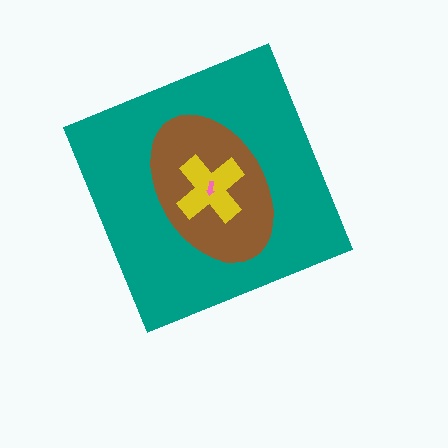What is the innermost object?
The pink arrow.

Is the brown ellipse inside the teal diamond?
Yes.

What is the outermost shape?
The teal diamond.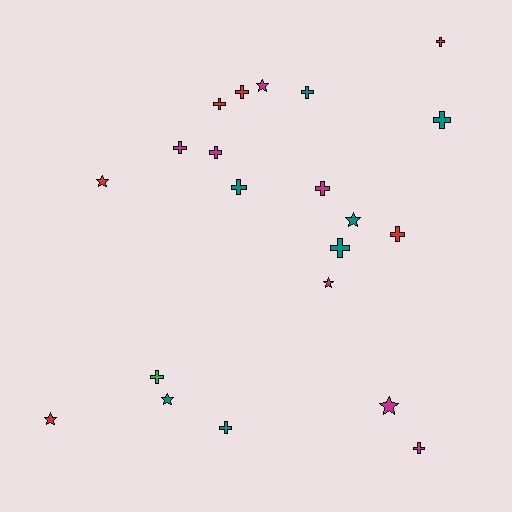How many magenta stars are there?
There are 3 magenta stars.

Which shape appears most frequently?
Cross, with 14 objects.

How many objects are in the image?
There are 21 objects.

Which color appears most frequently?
Teal, with 7 objects.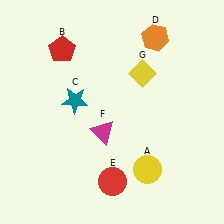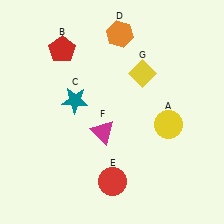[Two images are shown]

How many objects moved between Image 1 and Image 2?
2 objects moved between the two images.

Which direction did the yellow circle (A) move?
The yellow circle (A) moved up.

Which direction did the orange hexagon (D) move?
The orange hexagon (D) moved left.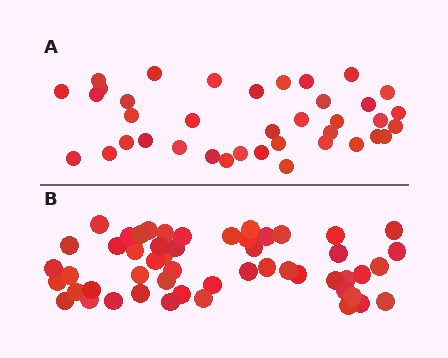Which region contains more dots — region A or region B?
Region B (the bottom region) has more dots.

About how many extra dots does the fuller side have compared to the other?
Region B has approximately 15 more dots than region A.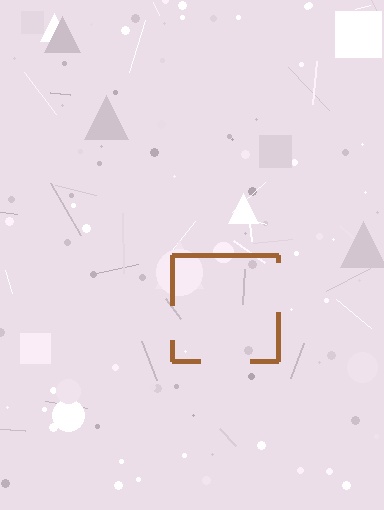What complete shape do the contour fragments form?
The contour fragments form a square.